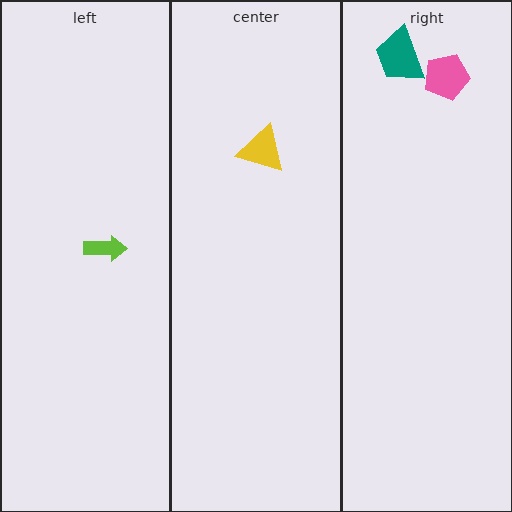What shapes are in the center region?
The yellow triangle.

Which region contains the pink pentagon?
The right region.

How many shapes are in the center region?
1.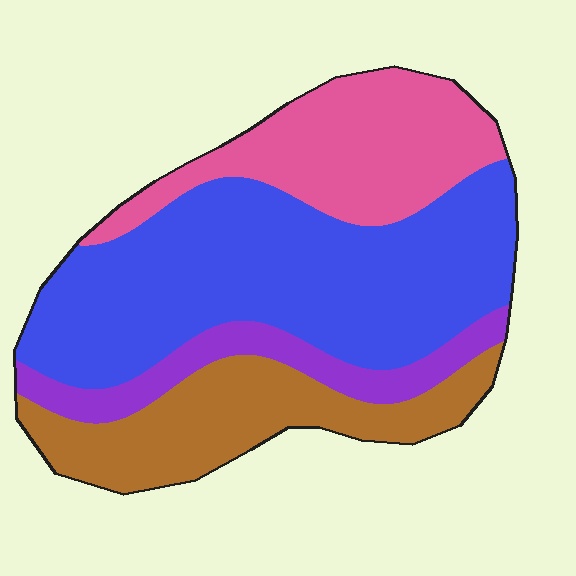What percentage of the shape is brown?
Brown covers around 20% of the shape.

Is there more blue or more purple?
Blue.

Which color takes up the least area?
Purple, at roughly 10%.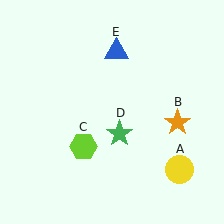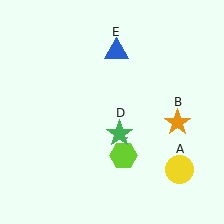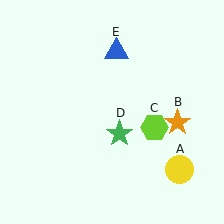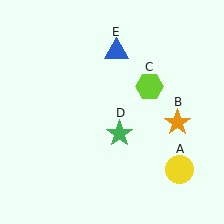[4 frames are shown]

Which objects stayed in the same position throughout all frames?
Yellow circle (object A) and orange star (object B) and green star (object D) and blue triangle (object E) remained stationary.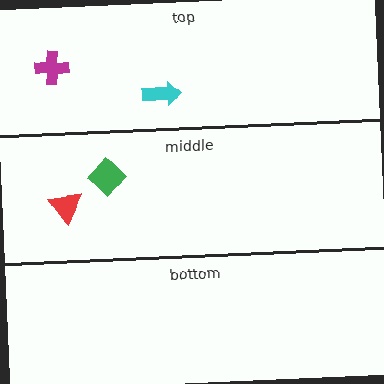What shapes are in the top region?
The magenta cross, the cyan arrow.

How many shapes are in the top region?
2.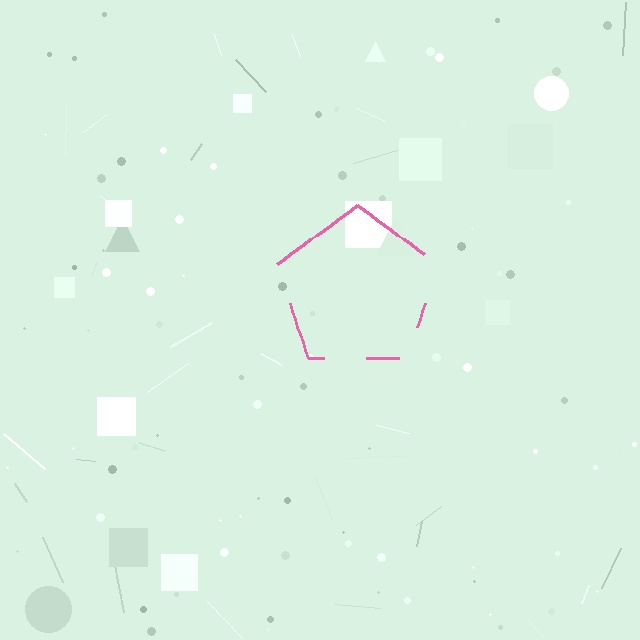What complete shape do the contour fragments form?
The contour fragments form a pentagon.